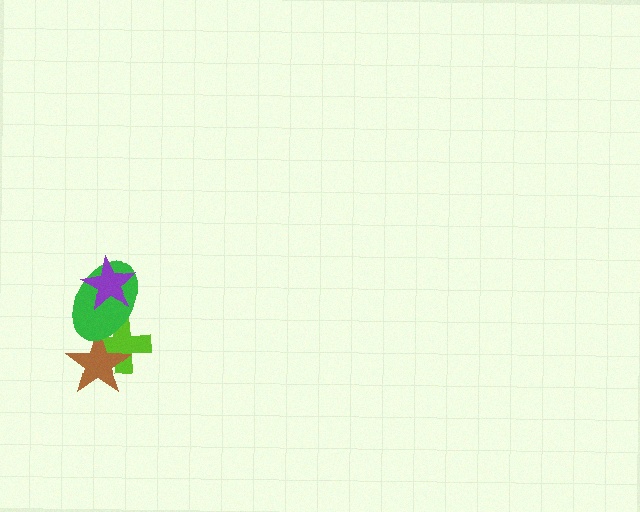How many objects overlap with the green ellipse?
3 objects overlap with the green ellipse.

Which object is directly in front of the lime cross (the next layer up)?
The brown star is directly in front of the lime cross.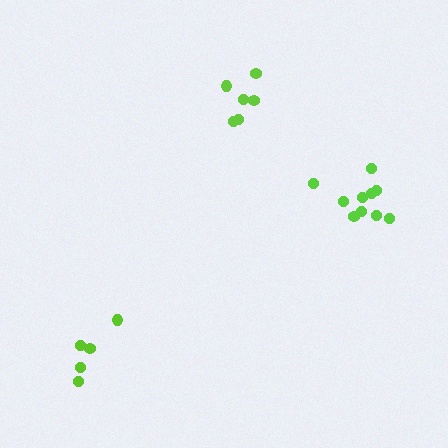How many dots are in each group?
Group 1: 5 dots, Group 2: 10 dots, Group 3: 6 dots (21 total).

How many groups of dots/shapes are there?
There are 3 groups.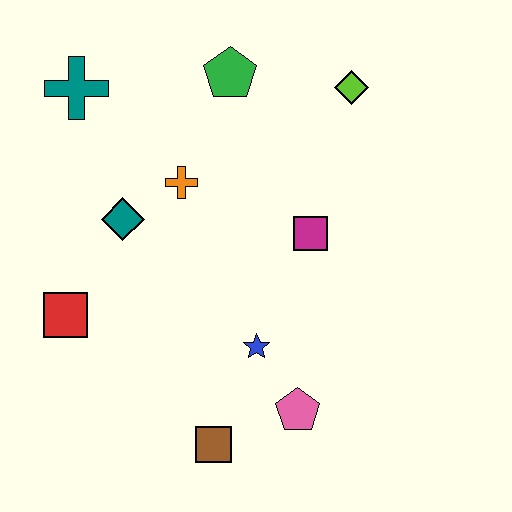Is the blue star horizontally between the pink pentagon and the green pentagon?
Yes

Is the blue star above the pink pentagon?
Yes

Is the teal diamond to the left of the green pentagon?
Yes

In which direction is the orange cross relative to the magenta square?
The orange cross is to the left of the magenta square.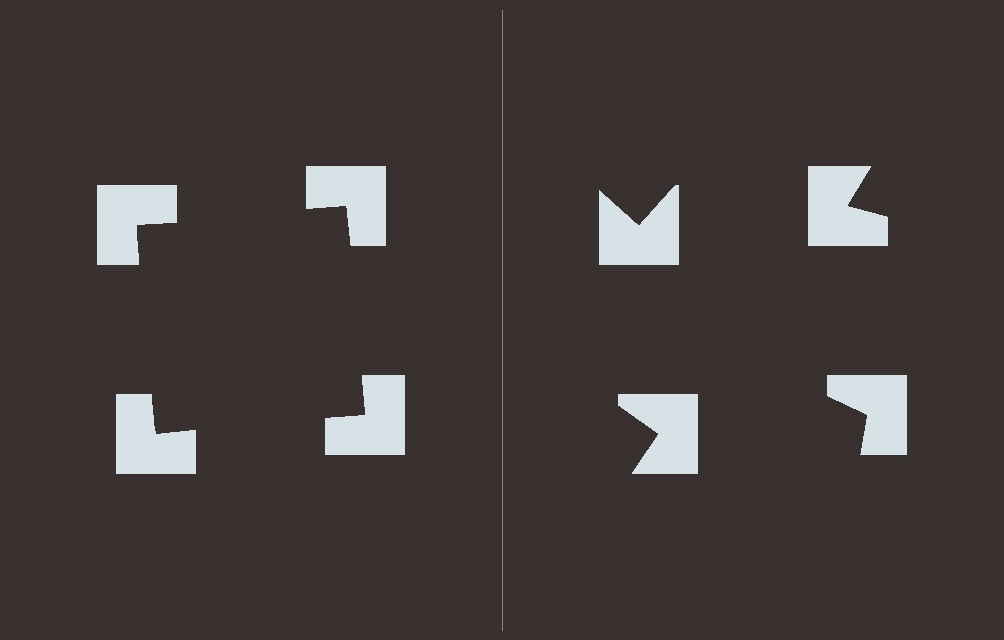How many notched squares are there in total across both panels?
8 — 4 on each side.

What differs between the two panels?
The notched squares are positioned identically on both sides; only the wedge orientations differ. On the left they align to a square; on the right they are misaligned.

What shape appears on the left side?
An illusory square.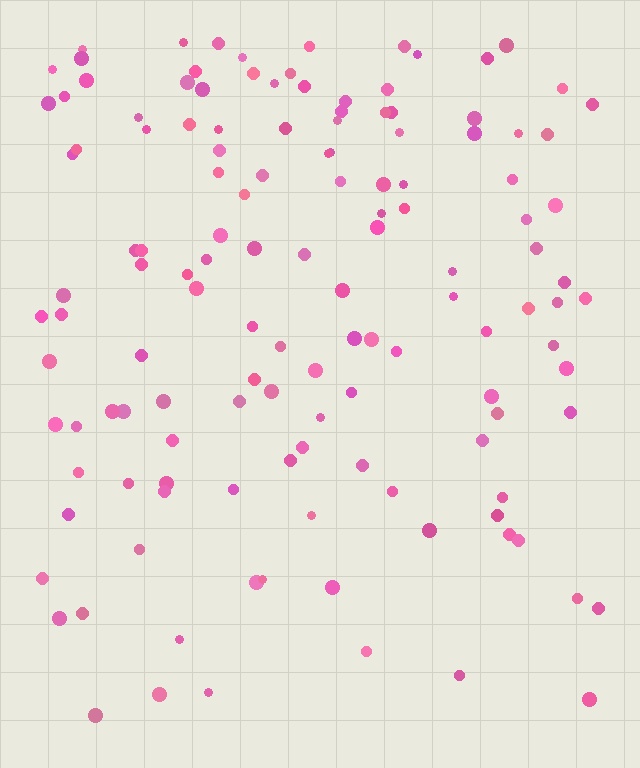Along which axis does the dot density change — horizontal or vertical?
Vertical.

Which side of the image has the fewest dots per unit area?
The bottom.